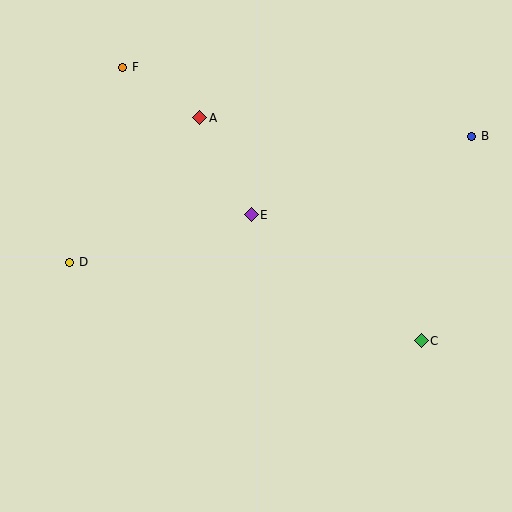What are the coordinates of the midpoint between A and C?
The midpoint between A and C is at (310, 229).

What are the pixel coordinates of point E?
Point E is at (251, 215).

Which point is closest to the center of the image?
Point E at (251, 215) is closest to the center.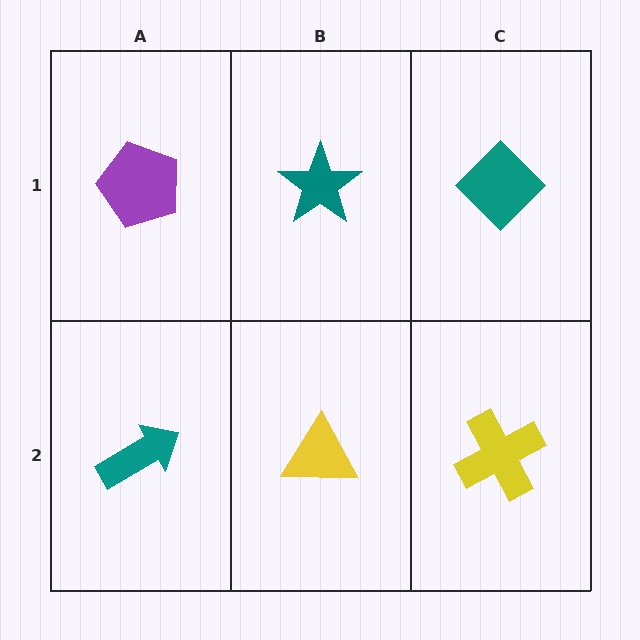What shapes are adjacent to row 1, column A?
A teal arrow (row 2, column A), a teal star (row 1, column B).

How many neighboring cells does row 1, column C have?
2.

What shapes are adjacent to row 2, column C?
A teal diamond (row 1, column C), a yellow triangle (row 2, column B).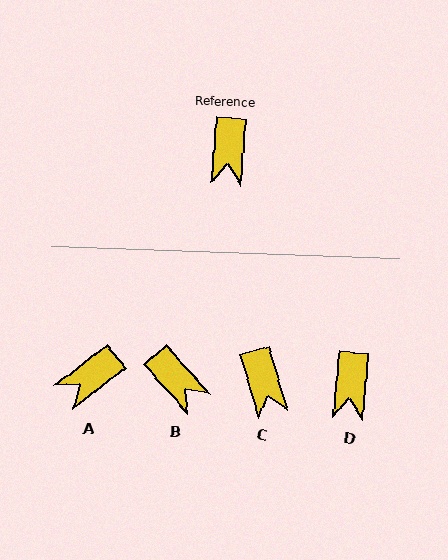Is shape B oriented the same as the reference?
No, it is off by about 47 degrees.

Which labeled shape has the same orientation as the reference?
D.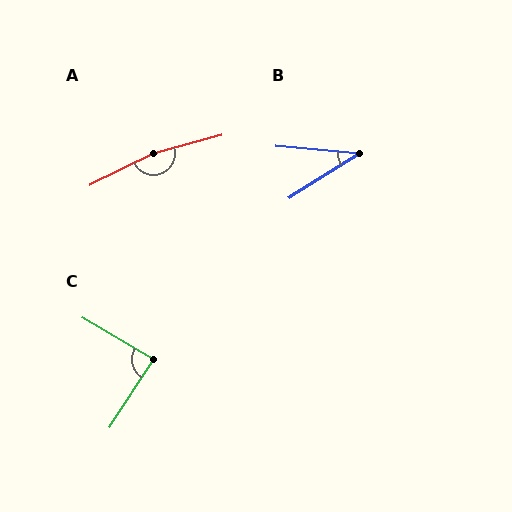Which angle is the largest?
A, at approximately 169 degrees.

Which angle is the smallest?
B, at approximately 37 degrees.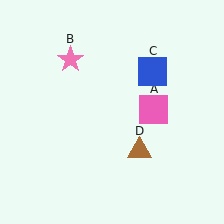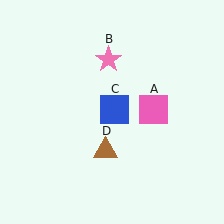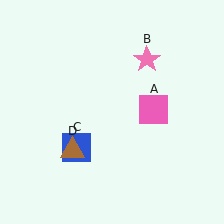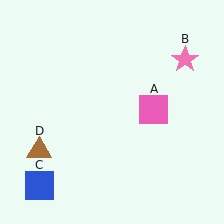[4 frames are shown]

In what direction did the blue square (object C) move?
The blue square (object C) moved down and to the left.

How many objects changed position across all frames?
3 objects changed position: pink star (object B), blue square (object C), brown triangle (object D).